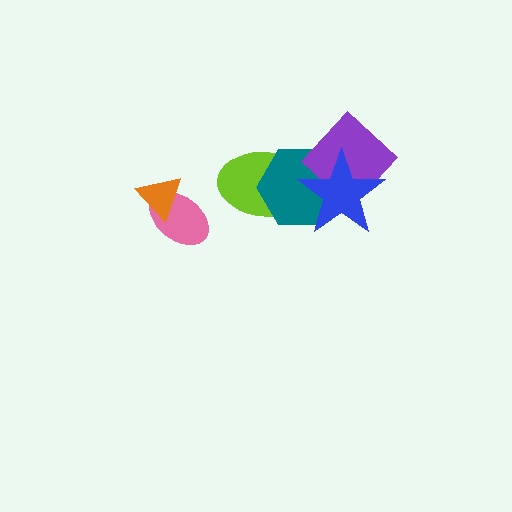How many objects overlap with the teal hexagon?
3 objects overlap with the teal hexagon.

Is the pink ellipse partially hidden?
Yes, it is partially covered by another shape.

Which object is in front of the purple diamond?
The blue star is in front of the purple diamond.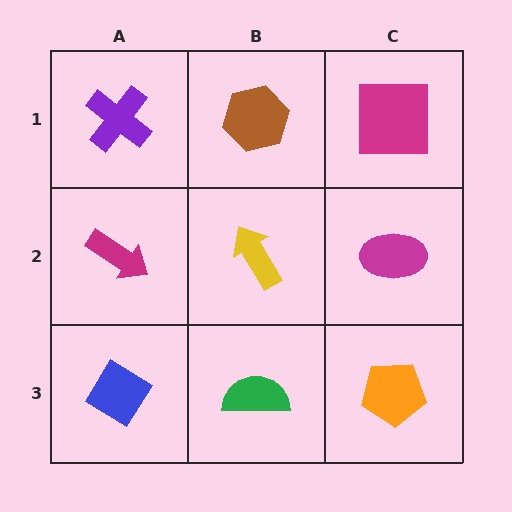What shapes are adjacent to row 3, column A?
A magenta arrow (row 2, column A), a green semicircle (row 3, column B).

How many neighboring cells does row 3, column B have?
3.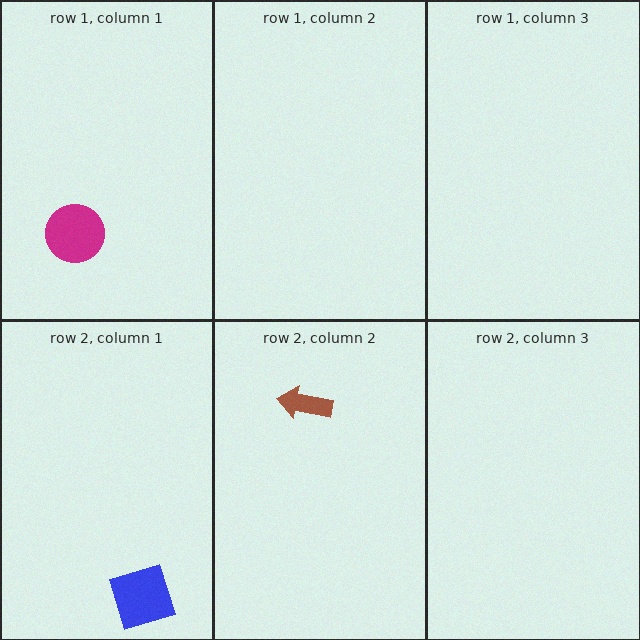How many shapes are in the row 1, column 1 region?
1.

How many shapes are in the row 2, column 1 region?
1.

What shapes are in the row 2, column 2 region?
The brown arrow.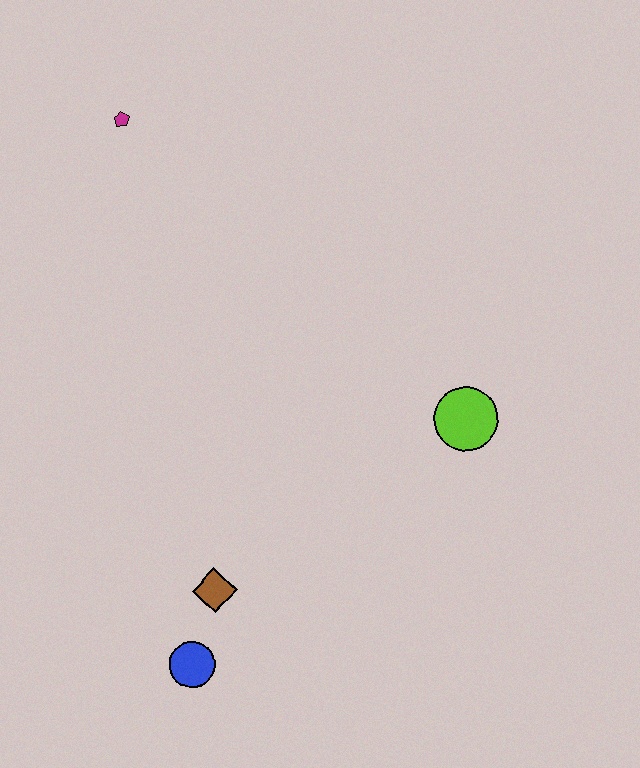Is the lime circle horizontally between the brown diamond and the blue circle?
No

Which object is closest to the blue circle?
The brown diamond is closest to the blue circle.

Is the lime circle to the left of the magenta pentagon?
No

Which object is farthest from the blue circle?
The magenta pentagon is farthest from the blue circle.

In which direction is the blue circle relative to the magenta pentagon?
The blue circle is below the magenta pentagon.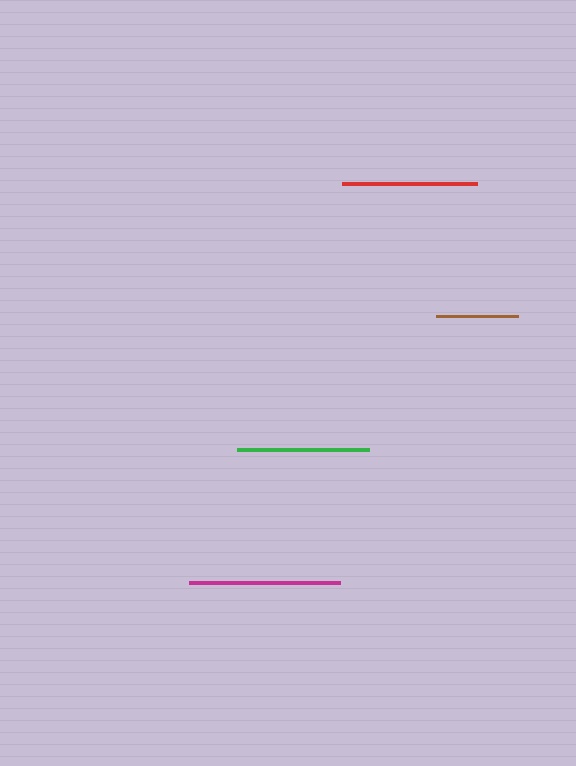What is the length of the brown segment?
The brown segment is approximately 81 pixels long.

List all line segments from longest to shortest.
From longest to shortest: magenta, red, green, brown.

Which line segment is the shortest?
The brown line is the shortest at approximately 81 pixels.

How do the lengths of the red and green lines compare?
The red and green lines are approximately the same length.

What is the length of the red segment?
The red segment is approximately 135 pixels long.